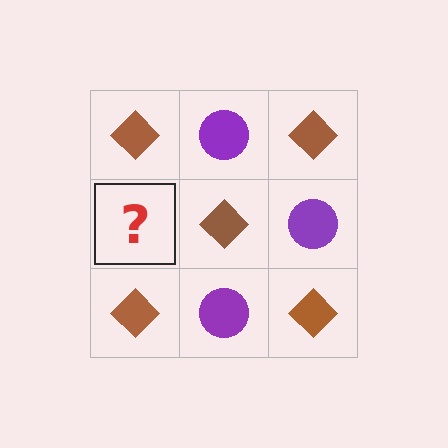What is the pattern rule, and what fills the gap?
The rule is that it alternates brown diamond and purple circle in a checkerboard pattern. The gap should be filled with a purple circle.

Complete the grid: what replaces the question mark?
The question mark should be replaced with a purple circle.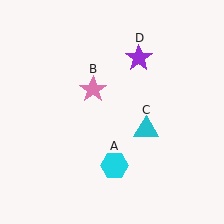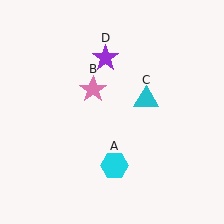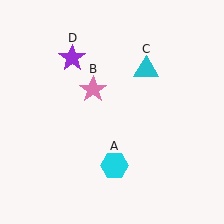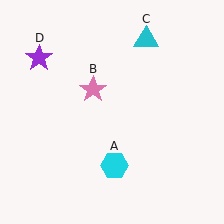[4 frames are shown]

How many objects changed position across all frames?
2 objects changed position: cyan triangle (object C), purple star (object D).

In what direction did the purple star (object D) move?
The purple star (object D) moved left.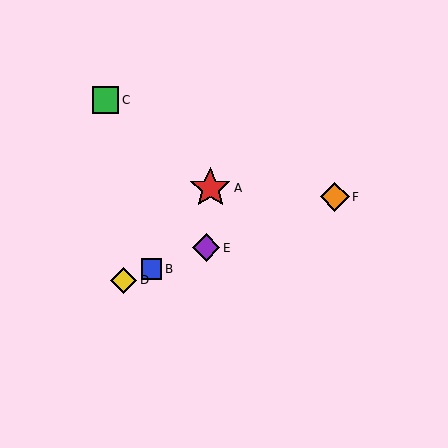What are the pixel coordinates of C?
Object C is at (106, 100).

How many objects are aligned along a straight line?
4 objects (B, D, E, F) are aligned along a straight line.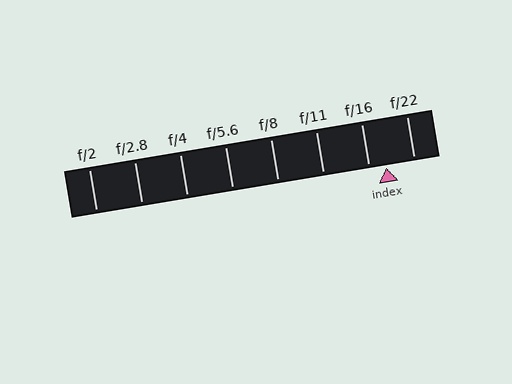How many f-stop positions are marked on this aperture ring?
There are 8 f-stop positions marked.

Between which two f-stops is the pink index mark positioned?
The index mark is between f/16 and f/22.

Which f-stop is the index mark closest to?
The index mark is closest to f/16.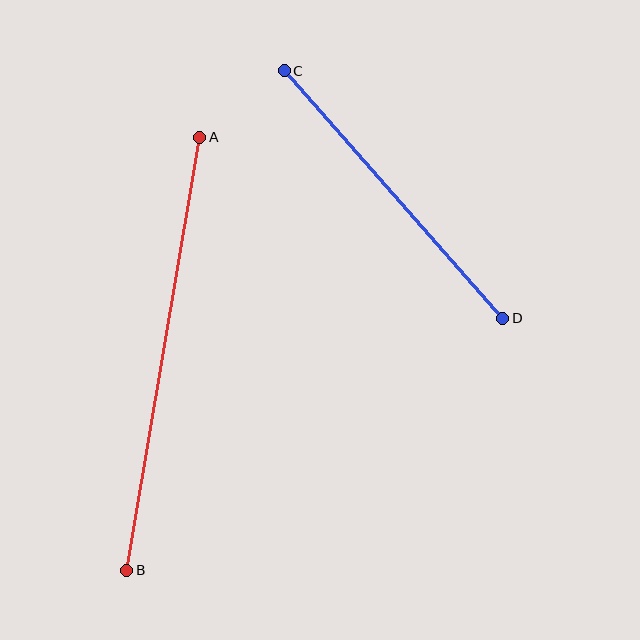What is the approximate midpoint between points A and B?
The midpoint is at approximately (163, 354) pixels.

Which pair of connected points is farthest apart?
Points A and B are farthest apart.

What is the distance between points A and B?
The distance is approximately 439 pixels.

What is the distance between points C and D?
The distance is approximately 330 pixels.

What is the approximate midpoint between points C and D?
The midpoint is at approximately (394, 194) pixels.